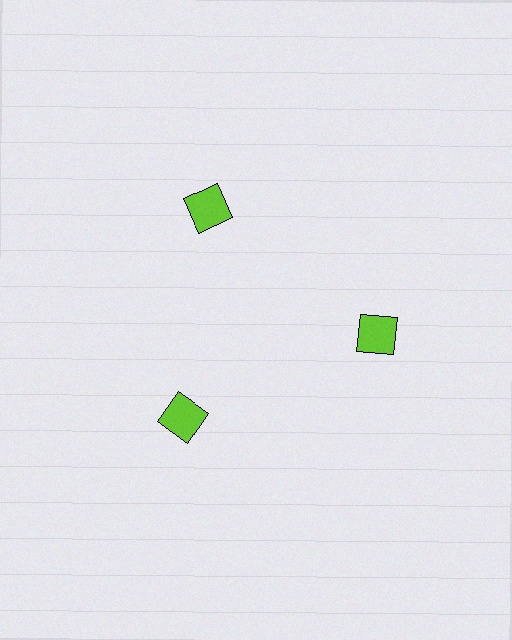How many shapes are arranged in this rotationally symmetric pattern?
There are 3 shapes, arranged in 3 groups of 1.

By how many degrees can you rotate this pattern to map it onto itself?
The pattern maps onto itself every 120 degrees of rotation.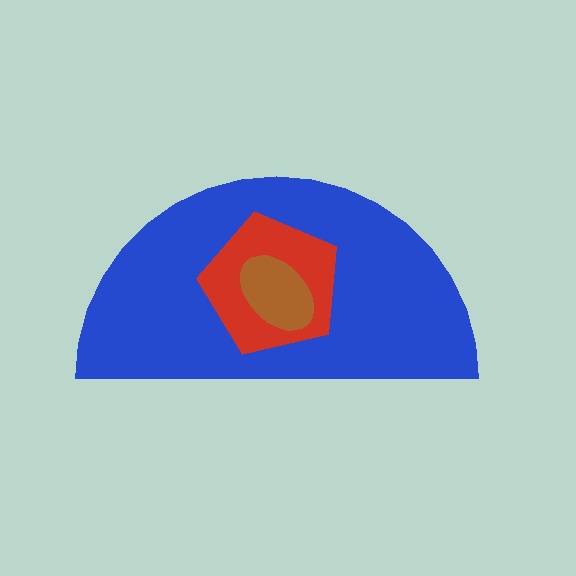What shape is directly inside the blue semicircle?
The red pentagon.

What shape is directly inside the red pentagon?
The brown ellipse.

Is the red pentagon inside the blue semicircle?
Yes.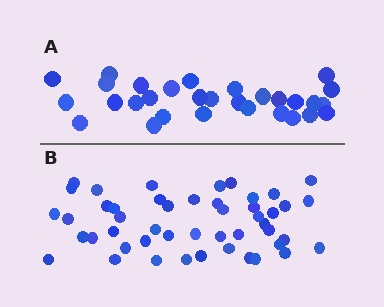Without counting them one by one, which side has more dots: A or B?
Region B (the bottom region) has more dots.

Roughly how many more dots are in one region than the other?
Region B has approximately 20 more dots than region A.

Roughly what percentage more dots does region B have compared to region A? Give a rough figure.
About 60% more.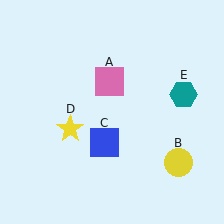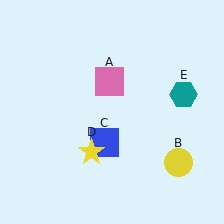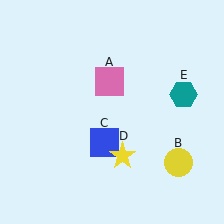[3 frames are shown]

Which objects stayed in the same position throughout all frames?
Pink square (object A) and yellow circle (object B) and blue square (object C) and teal hexagon (object E) remained stationary.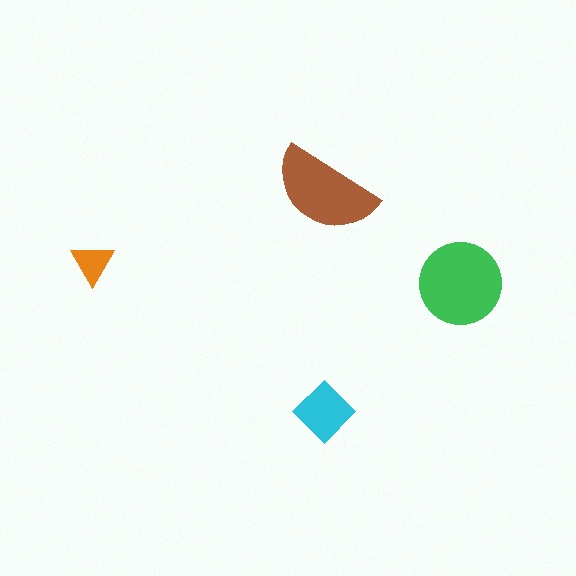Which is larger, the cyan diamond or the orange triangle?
The cyan diamond.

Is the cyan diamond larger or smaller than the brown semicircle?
Smaller.